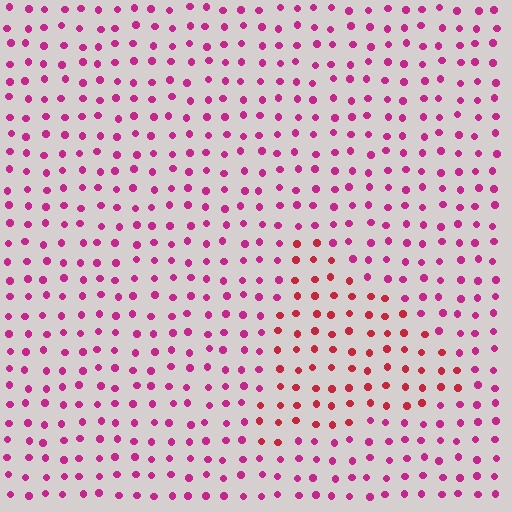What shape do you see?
I see a triangle.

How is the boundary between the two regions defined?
The boundary is defined purely by a slight shift in hue (about 31 degrees). Spacing, size, and orientation are identical on both sides.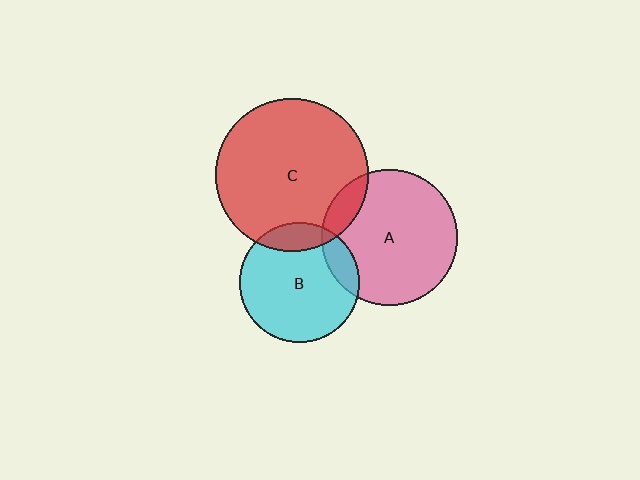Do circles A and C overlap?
Yes.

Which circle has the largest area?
Circle C (red).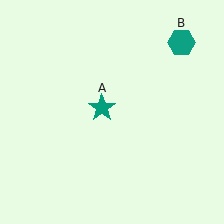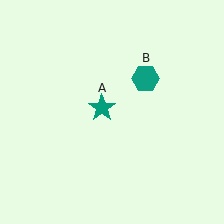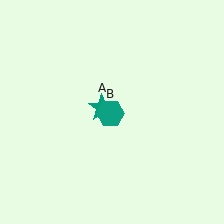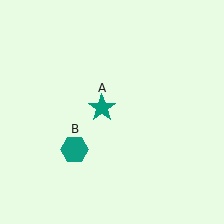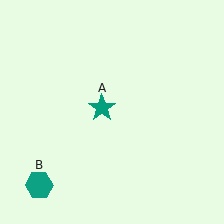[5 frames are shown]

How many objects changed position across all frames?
1 object changed position: teal hexagon (object B).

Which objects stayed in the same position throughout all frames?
Teal star (object A) remained stationary.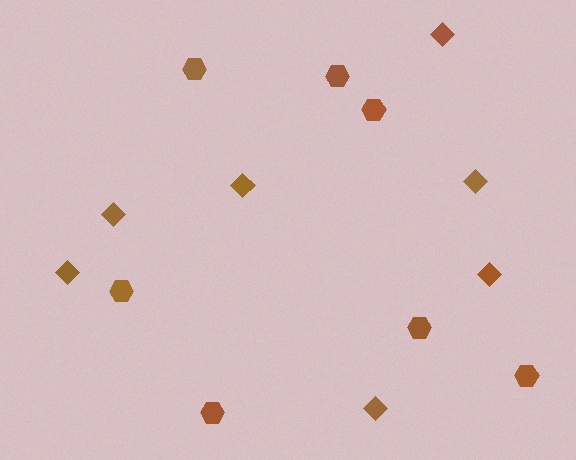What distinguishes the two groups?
There are 2 groups: one group of diamonds (7) and one group of hexagons (7).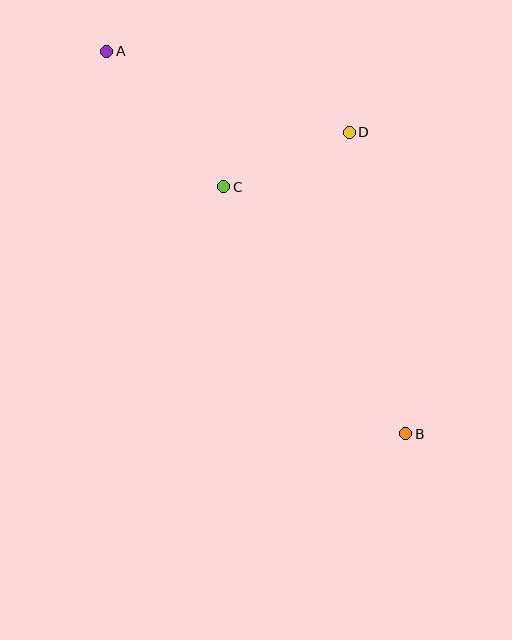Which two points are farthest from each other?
Points A and B are farthest from each other.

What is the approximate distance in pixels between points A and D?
The distance between A and D is approximately 256 pixels.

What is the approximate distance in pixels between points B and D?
The distance between B and D is approximately 307 pixels.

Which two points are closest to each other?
Points C and D are closest to each other.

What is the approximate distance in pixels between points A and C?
The distance between A and C is approximately 179 pixels.